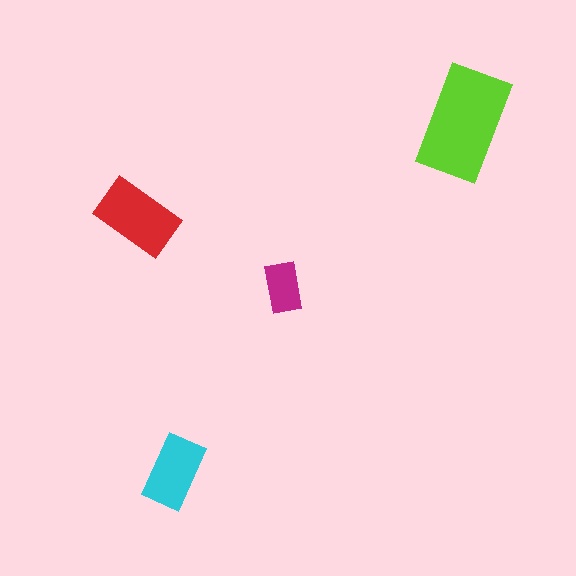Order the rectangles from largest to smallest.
the lime one, the red one, the cyan one, the magenta one.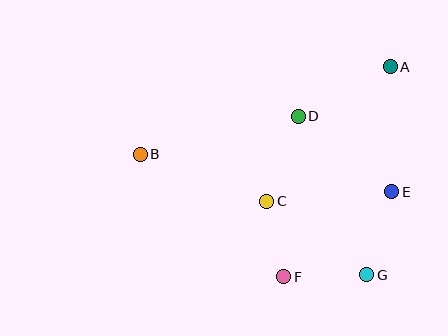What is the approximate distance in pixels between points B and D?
The distance between B and D is approximately 163 pixels.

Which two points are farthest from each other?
Points A and B are farthest from each other.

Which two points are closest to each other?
Points C and F are closest to each other.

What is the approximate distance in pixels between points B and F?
The distance between B and F is approximately 189 pixels.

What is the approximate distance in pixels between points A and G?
The distance between A and G is approximately 209 pixels.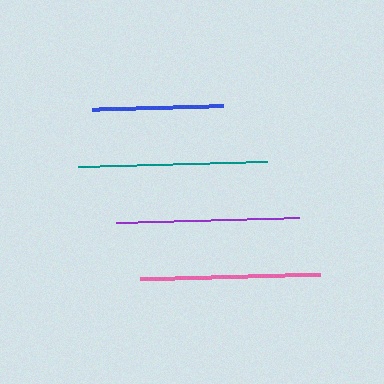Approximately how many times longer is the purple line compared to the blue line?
The purple line is approximately 1.4 times the length of the blue line.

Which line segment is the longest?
The teal line is the longest at approximately 189 pixels.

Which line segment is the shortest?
The blue line is the shortest at approximately 131 pixels.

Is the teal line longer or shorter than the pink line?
The teal line is longer than the pink line.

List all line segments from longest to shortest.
From longest to shortest: teal, purple, pink, blue.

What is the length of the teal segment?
The teal segment is approximately 189 pixels long.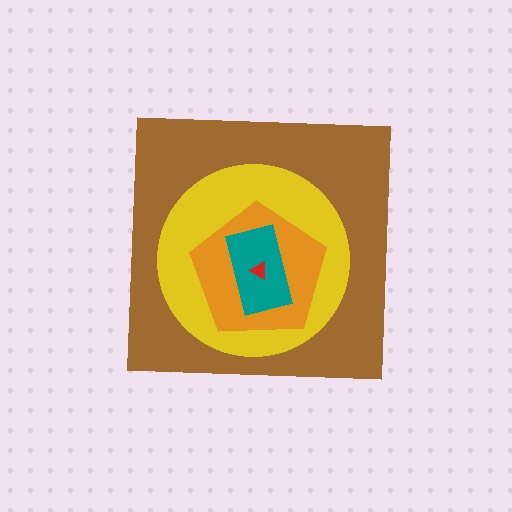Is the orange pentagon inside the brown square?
Yes.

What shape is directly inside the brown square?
The yellow circle.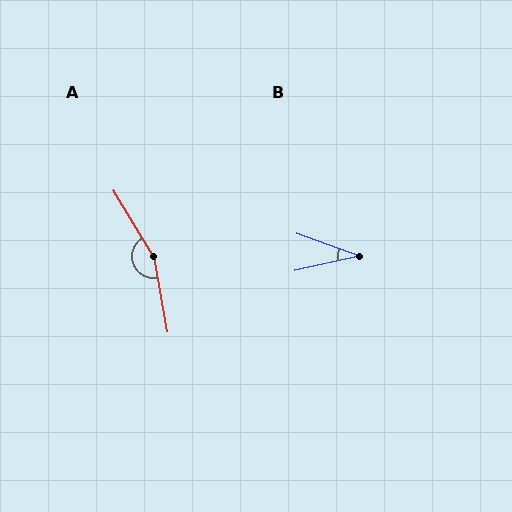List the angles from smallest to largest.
B (32°), A (159°).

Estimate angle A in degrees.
Approximately 159 degrees.